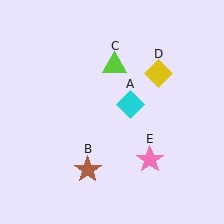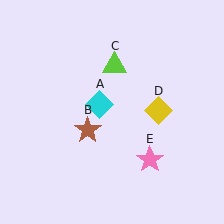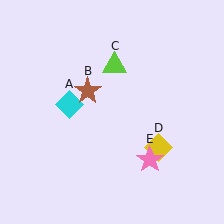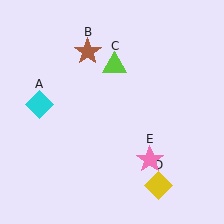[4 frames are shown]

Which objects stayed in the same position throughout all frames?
Lime triangle (object C) and pink star (object E) remained stationary.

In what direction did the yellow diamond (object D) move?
The yellow diamond (object D) moved down.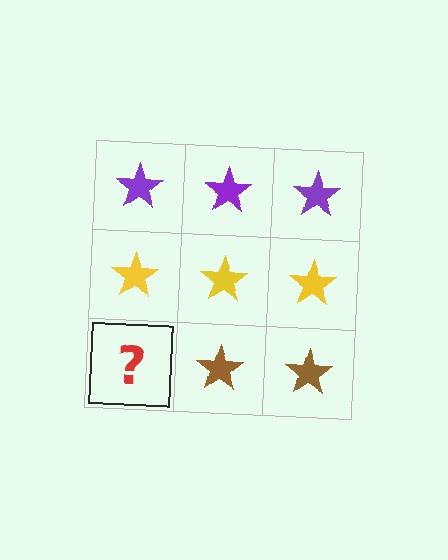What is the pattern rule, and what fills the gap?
The rule is that each row has a consistent color. The gap should be filled with a brown star.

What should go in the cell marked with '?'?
The missing cell should contain a brown star.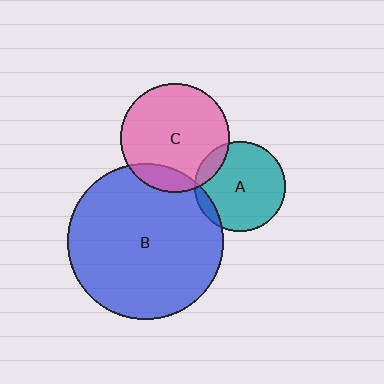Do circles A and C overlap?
Yes.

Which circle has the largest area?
Circle B (blue).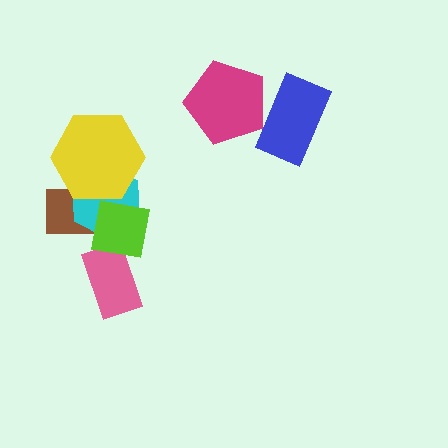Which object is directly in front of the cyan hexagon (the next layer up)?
The yellow hexagon is directly in front of the cyan hexagon.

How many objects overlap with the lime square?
3 objects overlap with the lime square.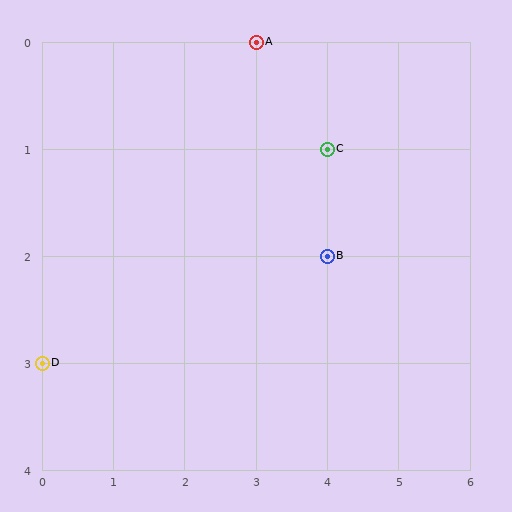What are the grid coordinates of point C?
Point C is at grid coordinates (4, 1).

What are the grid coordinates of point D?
Point D is at grid coordinates (0, 3).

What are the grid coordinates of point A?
Point A is at grid coordinates (3, 0).